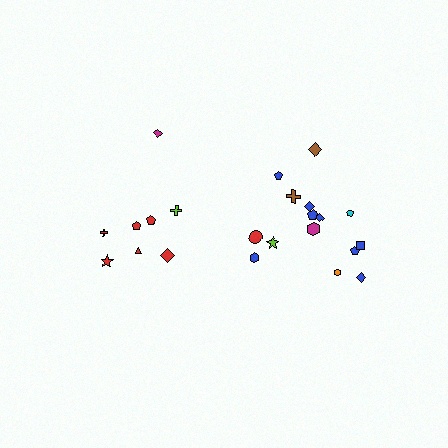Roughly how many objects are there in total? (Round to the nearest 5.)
Roughly 25 objects in total.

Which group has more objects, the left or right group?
The right group.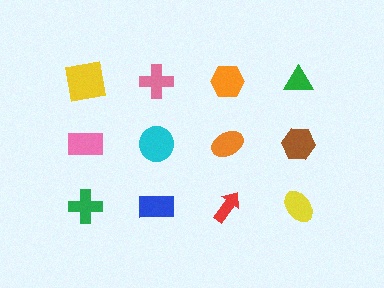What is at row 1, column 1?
A yellow square.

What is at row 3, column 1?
A green cross.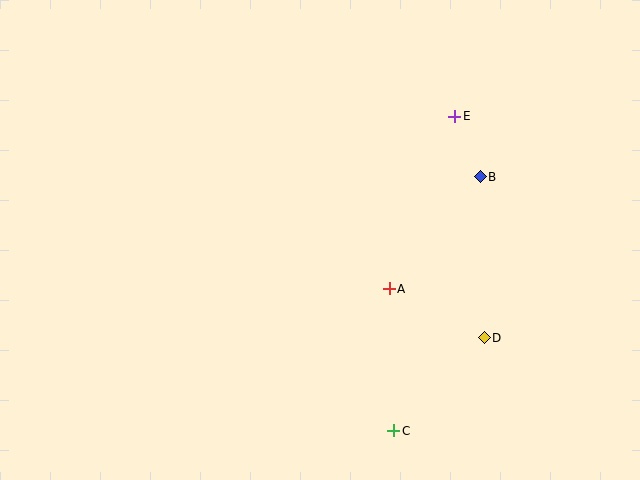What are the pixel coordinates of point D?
Point D is at (484, 338).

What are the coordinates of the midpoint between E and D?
The midpoint between E and D is at (469, 227).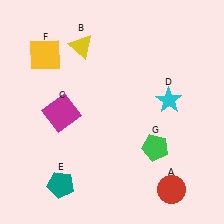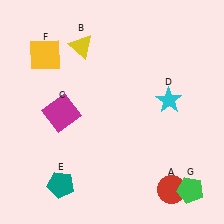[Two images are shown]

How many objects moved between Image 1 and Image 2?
1 object moved between the two images.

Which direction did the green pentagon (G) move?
The green pentagon (G) moved down.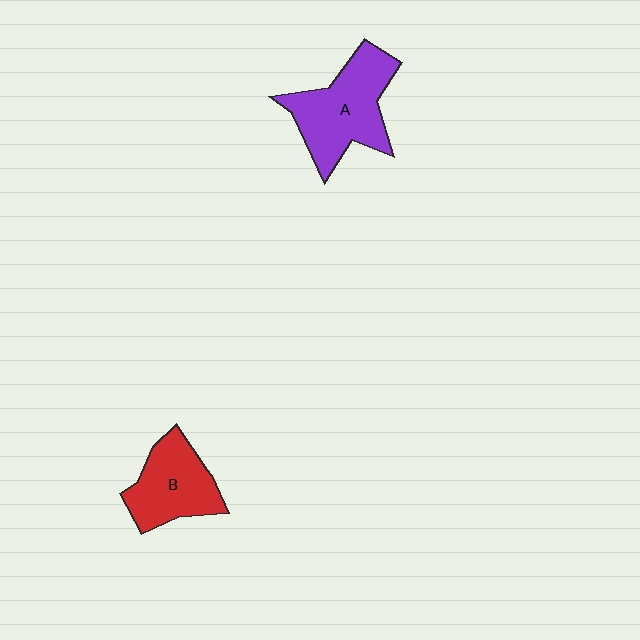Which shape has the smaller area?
Shape B (red).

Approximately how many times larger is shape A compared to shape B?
Approximately 1.3 times.